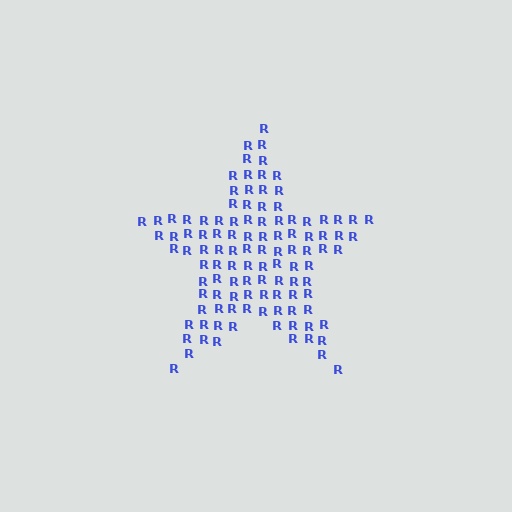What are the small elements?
The small elements are letter R's.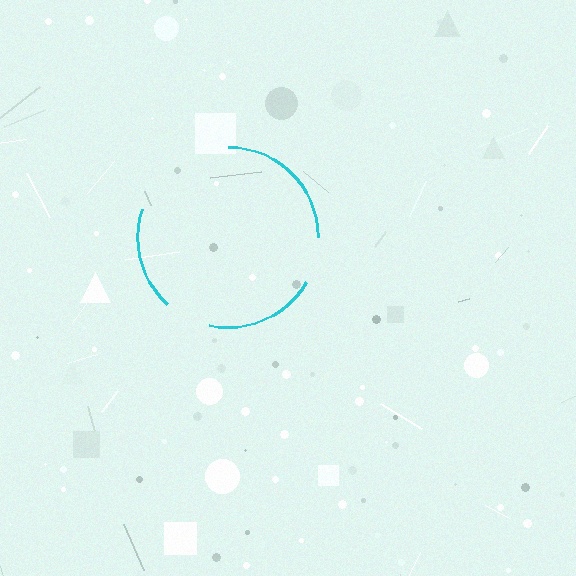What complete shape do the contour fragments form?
The contour fragments form a circle.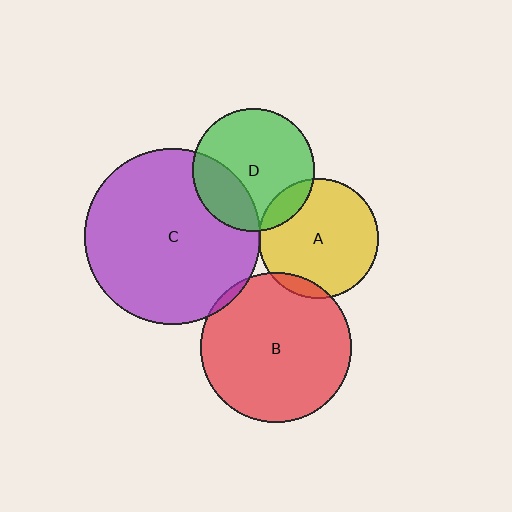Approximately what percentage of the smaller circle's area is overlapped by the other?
Approximately 5%.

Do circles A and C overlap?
Yes.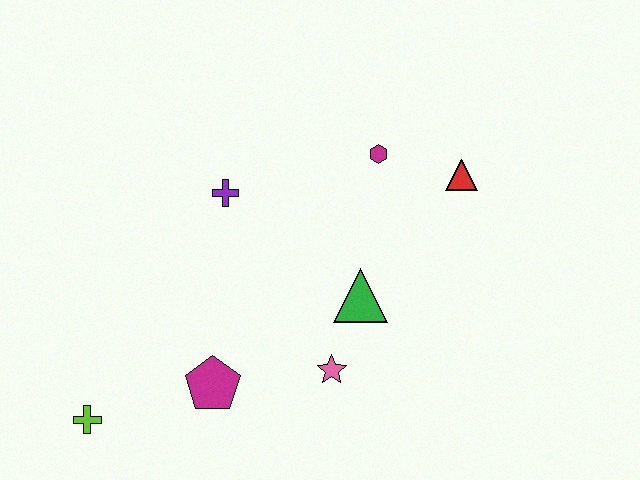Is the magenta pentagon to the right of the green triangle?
No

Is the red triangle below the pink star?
No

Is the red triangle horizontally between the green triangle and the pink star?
No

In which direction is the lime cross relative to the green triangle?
The lime cross is to the left of the green triangle.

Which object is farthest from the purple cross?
The lime cross is farthest from the purple cross.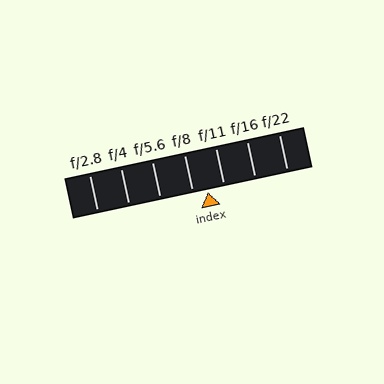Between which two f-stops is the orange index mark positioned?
The index mark is between f/8 and f/11.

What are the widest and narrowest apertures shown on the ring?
The widest aperture shown is f/2.8 and the narrowest is f/22.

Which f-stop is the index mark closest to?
The index mark is closest to f/8.